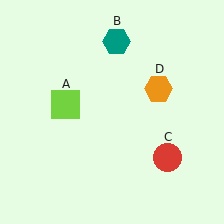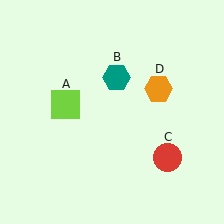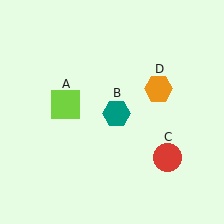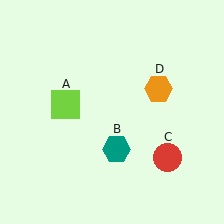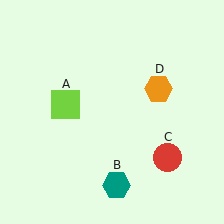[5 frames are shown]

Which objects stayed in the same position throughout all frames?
Lime square (object A) and red circle (object C) and orange hexagon (object D) remained stationary.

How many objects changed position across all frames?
1 object changed position: teal hexagon (object B).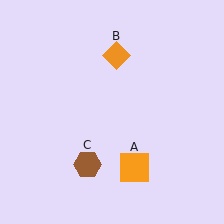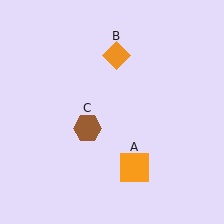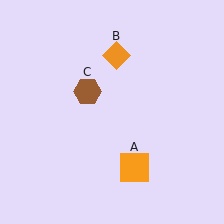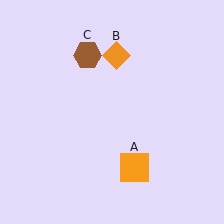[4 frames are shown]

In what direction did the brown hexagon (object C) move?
The brown hexagon (object C) moved up.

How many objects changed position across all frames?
1 object changed position: brown hexagon (object C).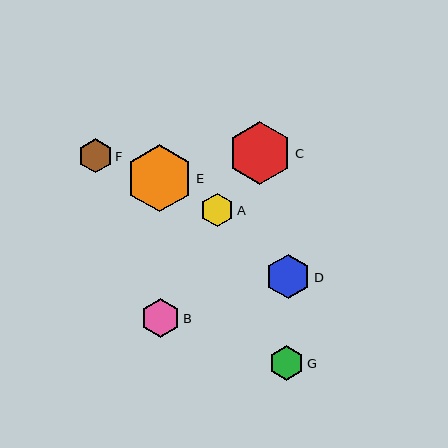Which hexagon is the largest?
Hexagon E is the largest with a size of approximately 67 pixels.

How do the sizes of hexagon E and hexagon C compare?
Hexagon E and hexagon C are approximately the same size.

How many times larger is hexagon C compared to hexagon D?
Hexagon C is approximately 1.4 times the size of hexagon D.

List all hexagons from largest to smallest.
From largest to smallest: E, C, D, B, G, F, A.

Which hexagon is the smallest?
Hexagon A is the smallest with a size of approximately 33 pixels.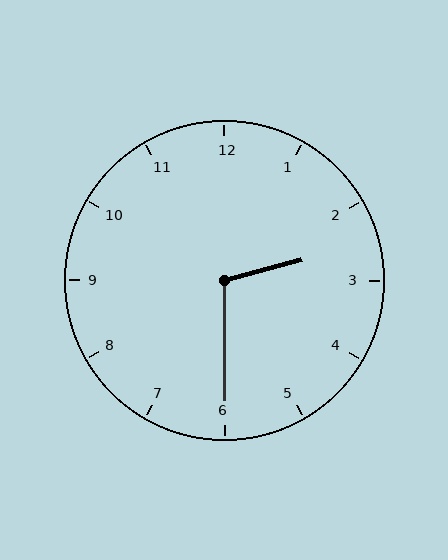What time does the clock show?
2:30.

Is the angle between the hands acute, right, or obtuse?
It is obtuse.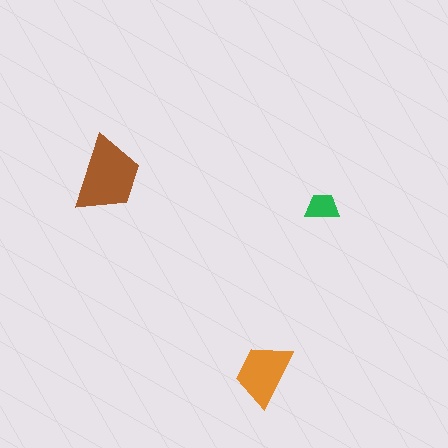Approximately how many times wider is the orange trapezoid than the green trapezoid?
About 2 times wider.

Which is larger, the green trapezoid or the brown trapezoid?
The brown one.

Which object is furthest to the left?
The brown trapezoid is leftmost.